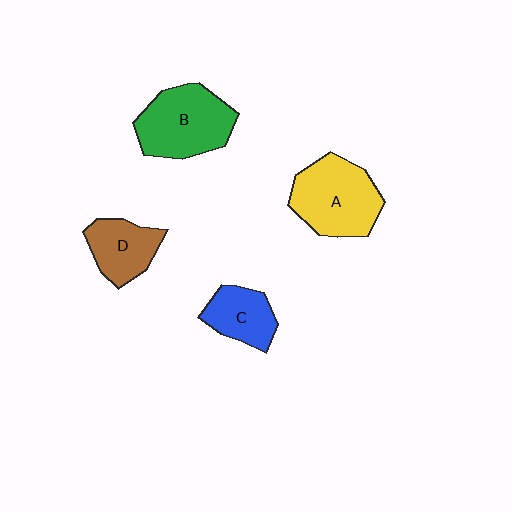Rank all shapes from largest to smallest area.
From largest to smallest: A (yellow), B (green), D (brown), C (blue).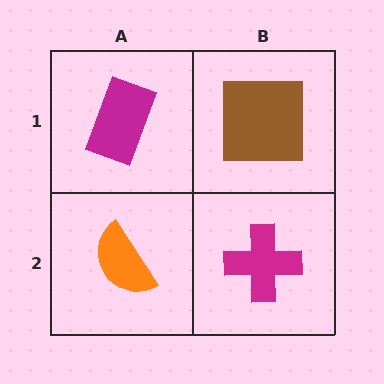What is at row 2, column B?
A magenta cross.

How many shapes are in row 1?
2 shapes.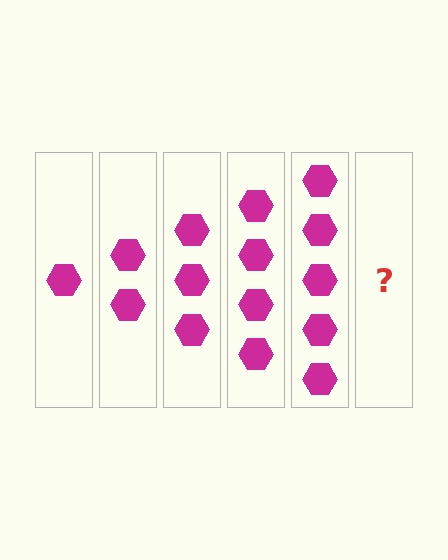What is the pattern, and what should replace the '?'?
The pattern is that each step adds one more hexagon. The '?' should be 6 hexagons.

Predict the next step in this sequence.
The next step is 6 hexagons.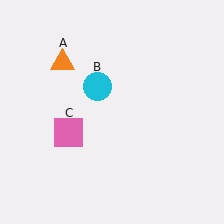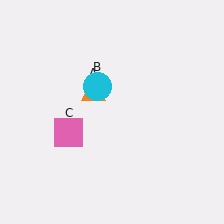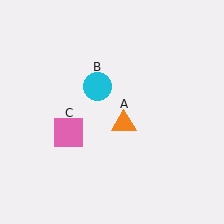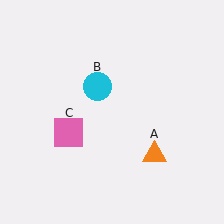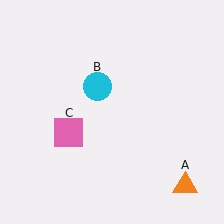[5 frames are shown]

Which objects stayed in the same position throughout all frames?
Cyan circle (object B) and pink square (object C) remained stationary.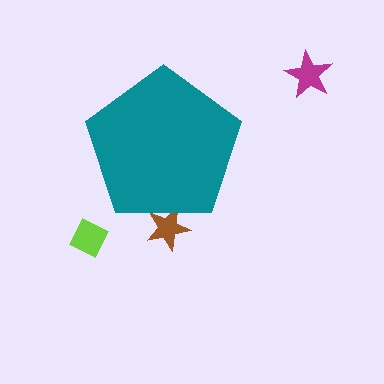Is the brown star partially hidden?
Yes, the brown star is partially hidden behind the teal pentagon.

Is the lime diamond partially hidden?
No, the lime diamond is fully visible.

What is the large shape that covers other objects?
A teal pentagon.